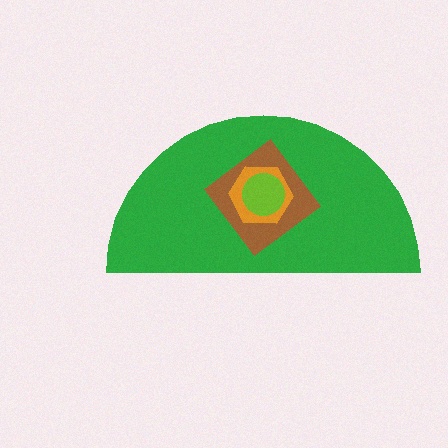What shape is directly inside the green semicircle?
The brown diamond.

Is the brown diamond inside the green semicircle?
Yes.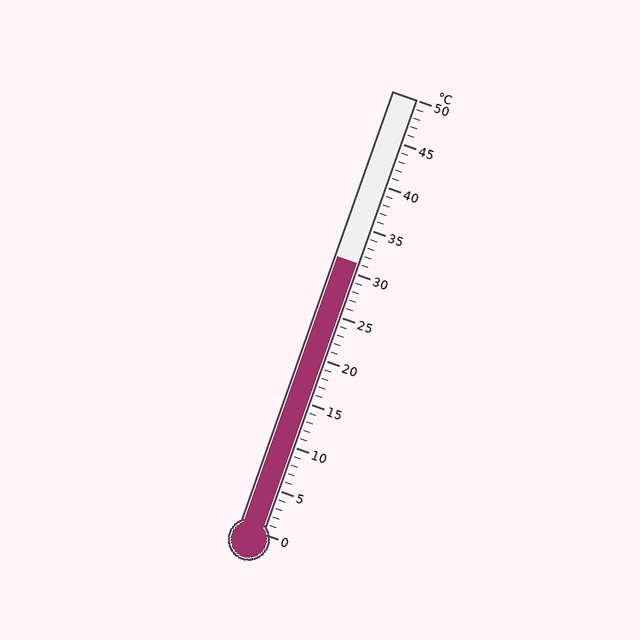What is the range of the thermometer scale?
The thermometer scale ranges from 0°C to 50°C.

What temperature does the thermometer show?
The thermometer shows approximately 31°C.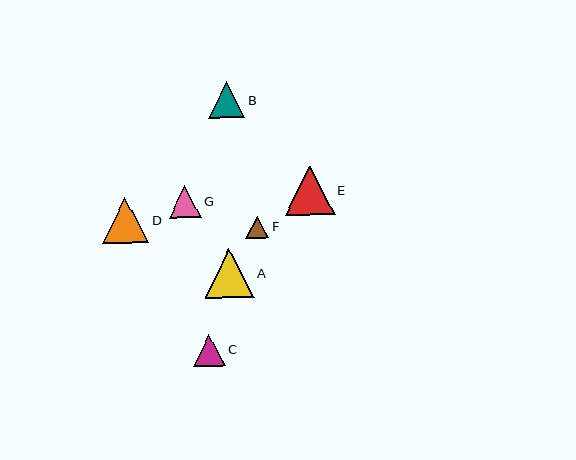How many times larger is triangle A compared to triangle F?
Triangle A is approximately 2.1 times the size of triangle F.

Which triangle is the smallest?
Triangle F is the smallest with a size of approximately 23 pixels.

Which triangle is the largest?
Triangle E is the largest with a size of approximately 50 pixels.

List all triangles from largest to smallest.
From largest to smallest: E, A, D, B, G, C, F.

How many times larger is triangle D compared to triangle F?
Triangle D is approximately 2.0 times the size of triangle F.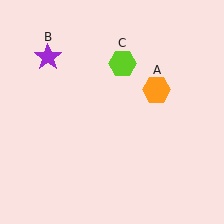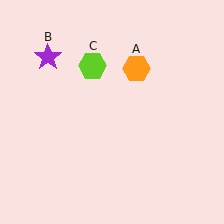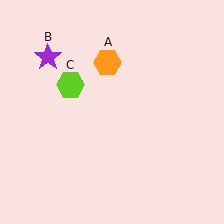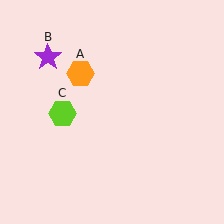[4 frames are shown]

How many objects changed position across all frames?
2 objects changed position: orange hexagon (object A), lime hexagon (object C).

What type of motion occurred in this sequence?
The orange hexagon (object A), lime hexagon (object C) rotated counterclockwise around the center of the scene.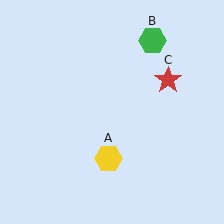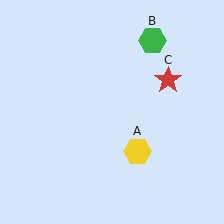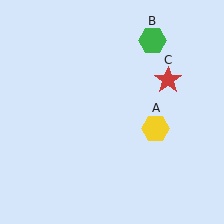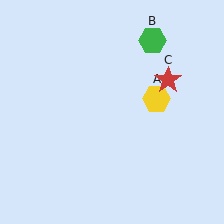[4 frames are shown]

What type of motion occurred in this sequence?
The yellow hexagon (object A) rotated counterclockwise around the center of the scene.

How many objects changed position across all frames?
1 object changed position: yellow hexagon (object A).